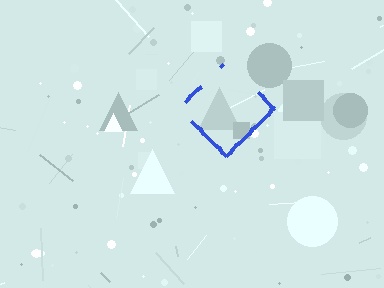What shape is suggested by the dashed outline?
The dashed outline suggests a diamond.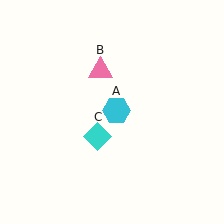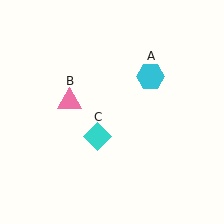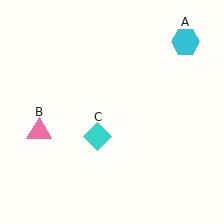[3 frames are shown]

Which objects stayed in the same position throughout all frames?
Cyan diamond (object C) remained stationary.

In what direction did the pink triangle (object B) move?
The pink triangle (object B) moved down and to the left.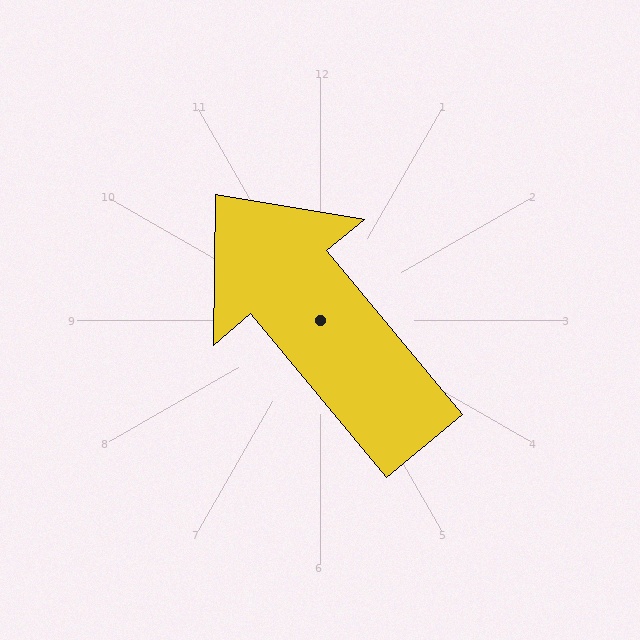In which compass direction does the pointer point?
Northwest.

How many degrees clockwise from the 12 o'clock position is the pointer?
Approximately 320 degrees.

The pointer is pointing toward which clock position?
Roughly 11 o'clock.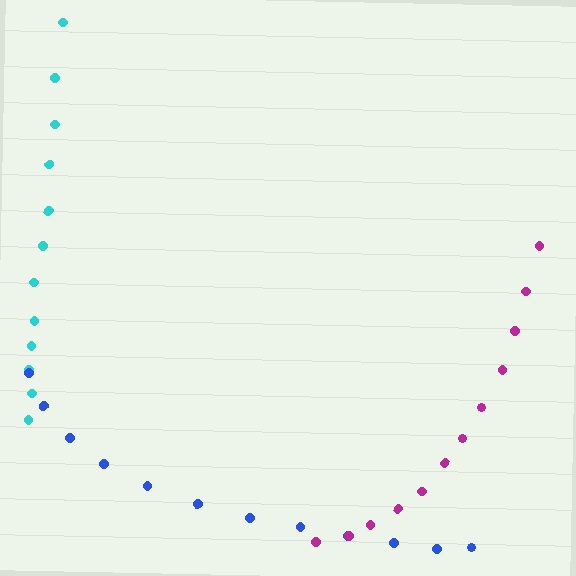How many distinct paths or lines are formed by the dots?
There are 3 distinct paths.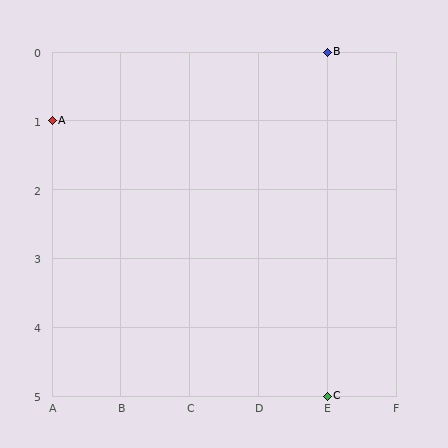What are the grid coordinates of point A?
Point A is at grid coordinates (A, 1).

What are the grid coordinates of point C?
Point C is at grid coordinates (E, 5).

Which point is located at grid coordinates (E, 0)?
Point B is at (E, 0).